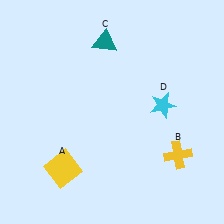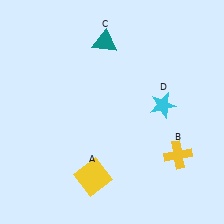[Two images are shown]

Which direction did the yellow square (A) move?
The yellow square (A) moved right.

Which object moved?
The yellow square (A) moved right.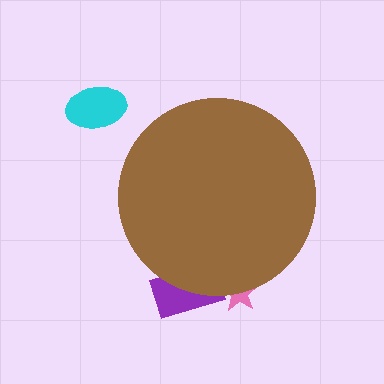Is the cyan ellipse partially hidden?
No, the cyan ellipse is fully visible.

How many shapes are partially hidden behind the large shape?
2 shapes are partially hidden.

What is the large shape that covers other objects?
A brown circle.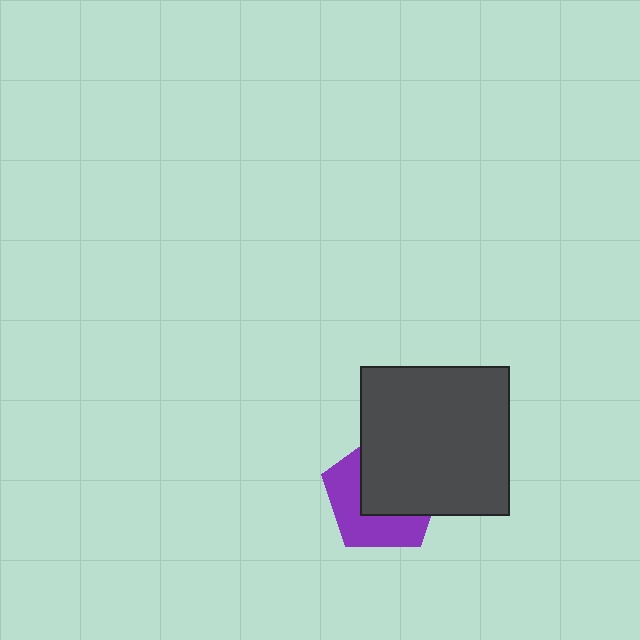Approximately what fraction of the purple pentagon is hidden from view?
Roughly 54% of the purple pentagon is hidden behind the dark gray square.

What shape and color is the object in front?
The object in front is a dark gray square.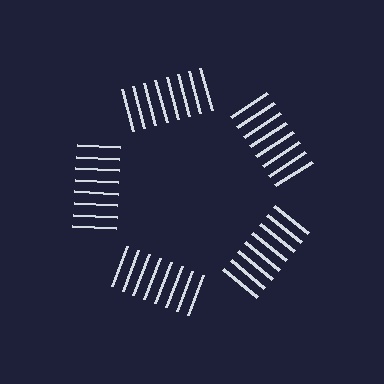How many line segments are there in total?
40 — 8 along each of the 5 edges.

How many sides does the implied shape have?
5 sides — the line-ends trace a pentagon.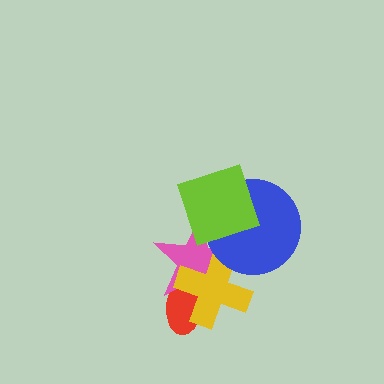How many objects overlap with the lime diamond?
2 objects overlap with the lime diamond.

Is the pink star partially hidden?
Yes, it is partially covered by another shape.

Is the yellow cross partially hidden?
Yes, it is partially covered by another shape.